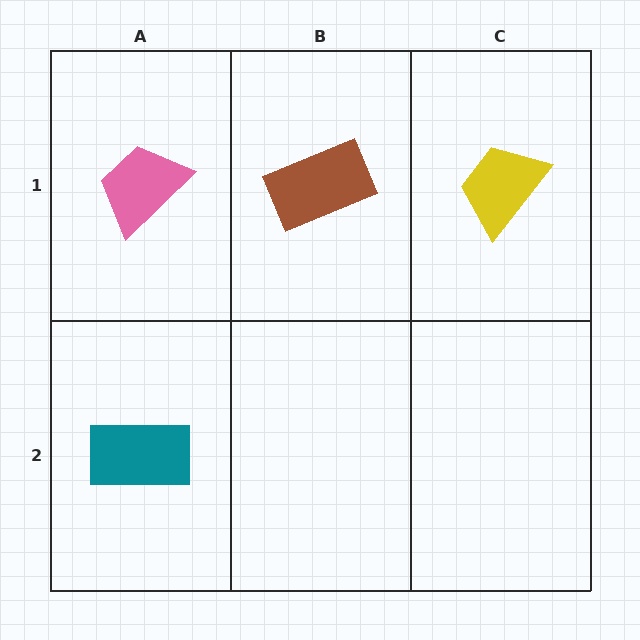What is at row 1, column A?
A pink trapezoid.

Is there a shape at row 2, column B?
No, that cell is empty.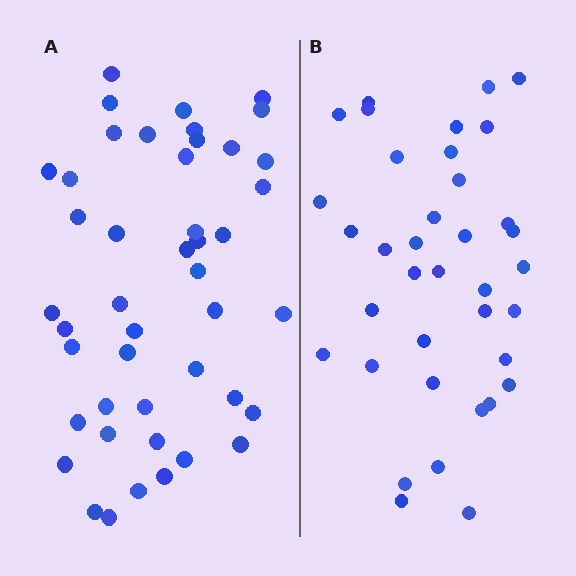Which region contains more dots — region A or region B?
Region A (the left region) has more dots.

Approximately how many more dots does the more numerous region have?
Region A has roughly 8 or so more dots than region B.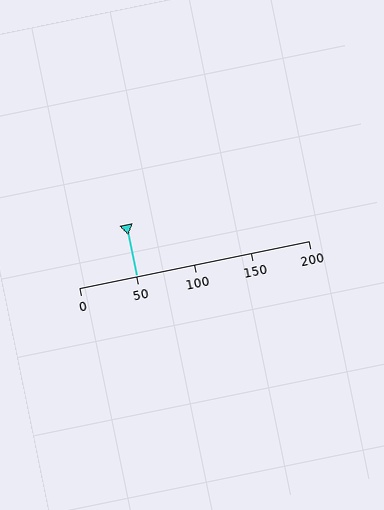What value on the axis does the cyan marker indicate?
The marker indicates approximately 50.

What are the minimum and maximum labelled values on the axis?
The axis runs from 0 to 200.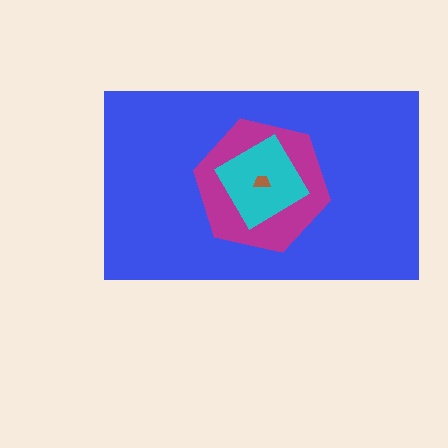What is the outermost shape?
The blue rectangle.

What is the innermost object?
The brown trapezoid.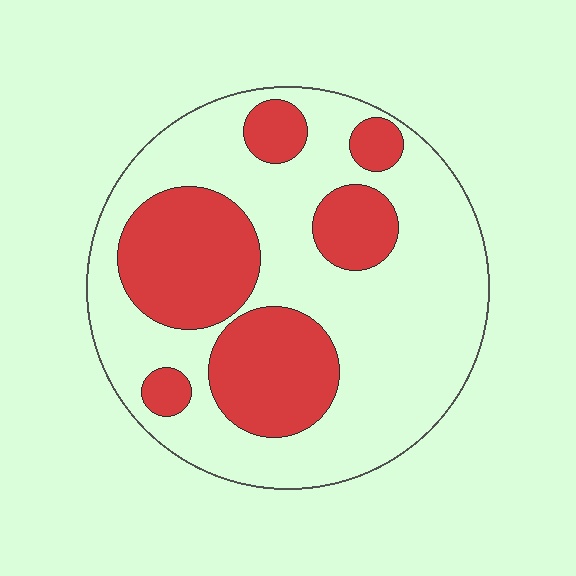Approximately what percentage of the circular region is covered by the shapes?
Approximately 35%.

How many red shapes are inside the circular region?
6.